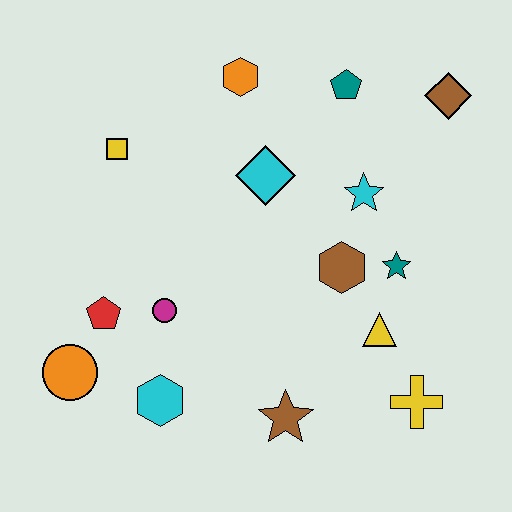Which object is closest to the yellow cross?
The yellow triangle is closest to the yellow cross.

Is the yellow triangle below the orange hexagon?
Yes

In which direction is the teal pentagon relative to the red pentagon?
The teal pentagon is to the right of the red pentagon.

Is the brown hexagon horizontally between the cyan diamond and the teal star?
Yes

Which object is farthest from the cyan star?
The orange circle is farthest from the cyan star.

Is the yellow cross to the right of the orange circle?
Yes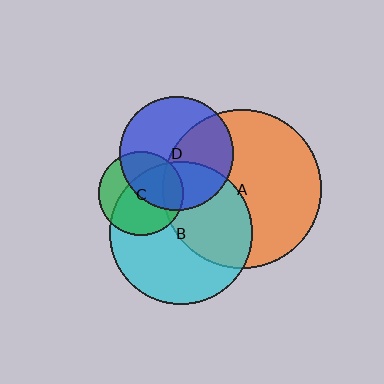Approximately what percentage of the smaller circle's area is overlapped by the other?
Approximately 15%.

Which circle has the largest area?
Circle A (orange).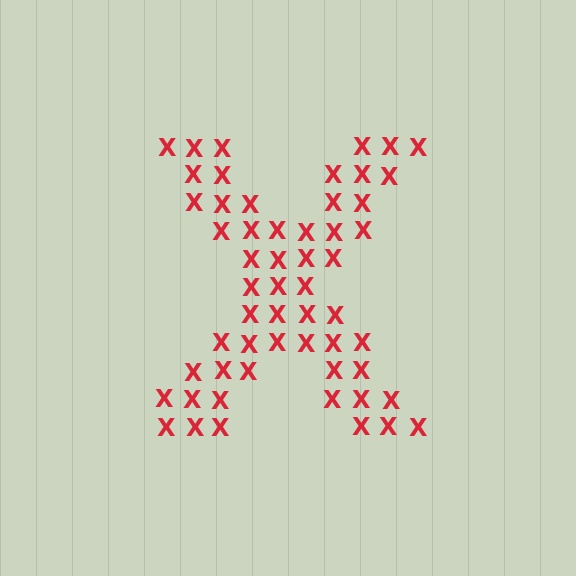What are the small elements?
The small elements are letter X's.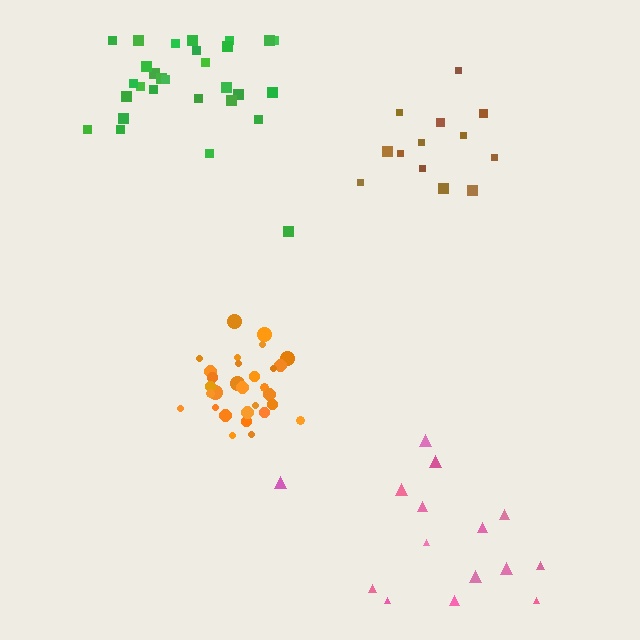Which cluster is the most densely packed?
Orange.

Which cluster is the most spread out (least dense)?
Pink.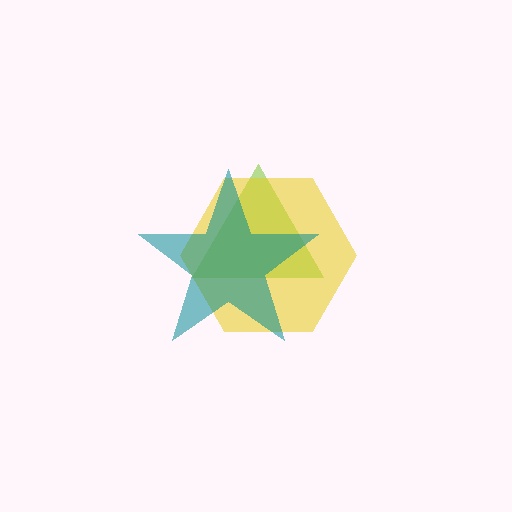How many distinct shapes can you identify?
There are 3 distinct shapes: a lime triangle, a yellow hexagon, a teal star.